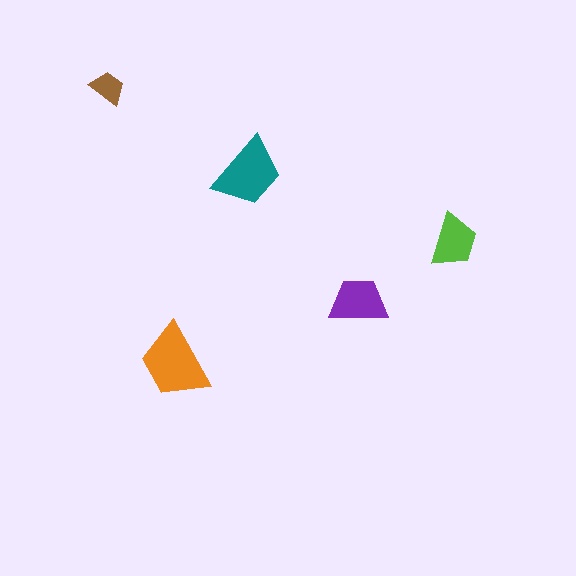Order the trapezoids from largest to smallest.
the orange one, the teal one, the purple one, the lime one, the brown one.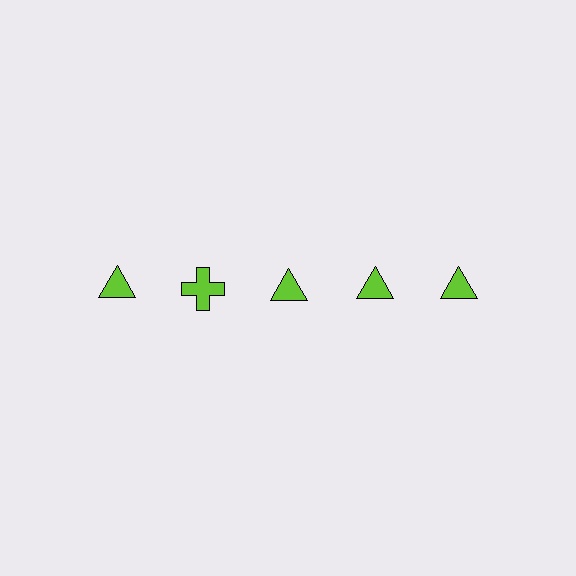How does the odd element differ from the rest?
It has a different shape: cross instead of triangle.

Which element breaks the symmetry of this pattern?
The lime cross in the top row, second from left column breaks the symmetry. All other shapes are lime triangles.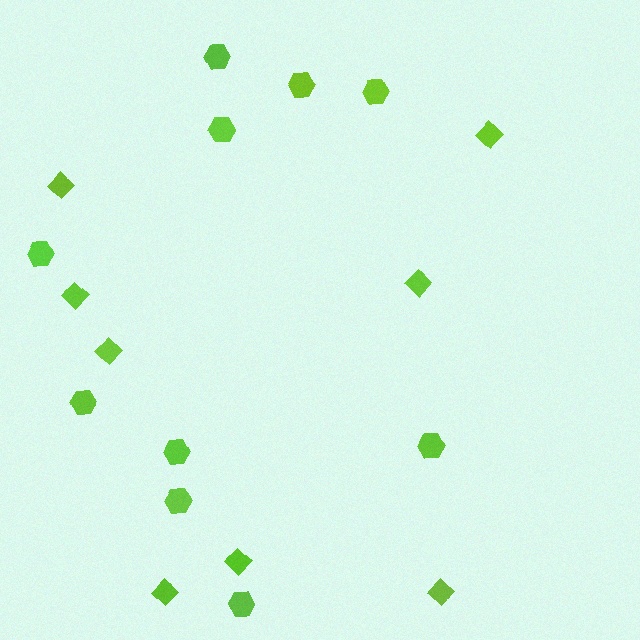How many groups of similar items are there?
There are 2 groups: one group of diamonds (8) and one group of hexagons (10).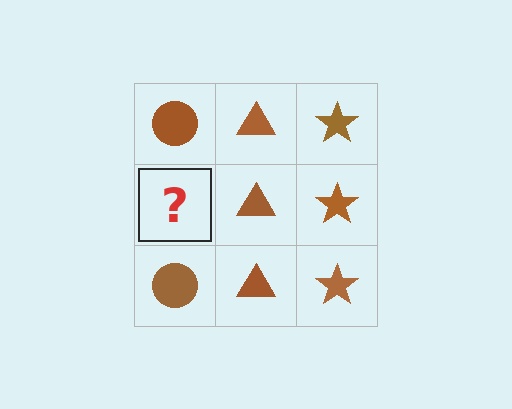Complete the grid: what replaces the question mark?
The question mark should be replaced with a brown circle.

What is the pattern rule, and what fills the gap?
The rule is that each column has a consistent shape. The gap should be filled with a brown circle.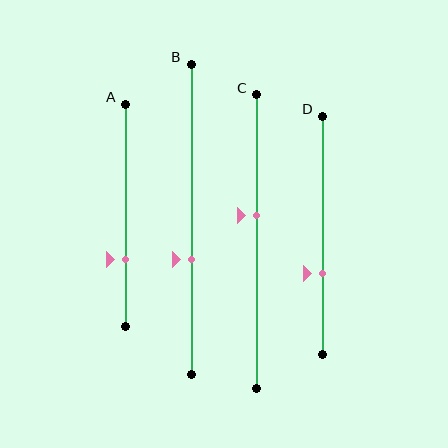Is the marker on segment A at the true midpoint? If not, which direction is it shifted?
No, the marker on segment A is shifted downward by about 20% of the segment length.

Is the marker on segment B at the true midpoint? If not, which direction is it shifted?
No, the marker on segment B is shifted downward by about 13% of the segment length.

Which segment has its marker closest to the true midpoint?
Segment C has its marker closest to the true midpoint.